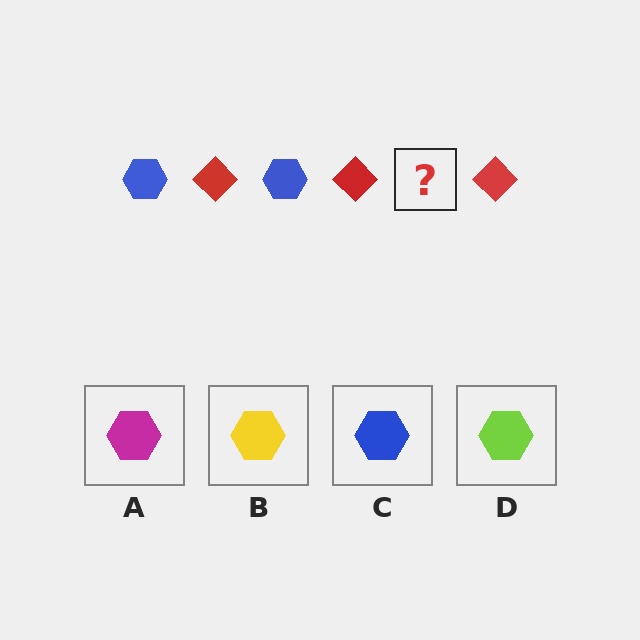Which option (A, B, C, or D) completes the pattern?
C.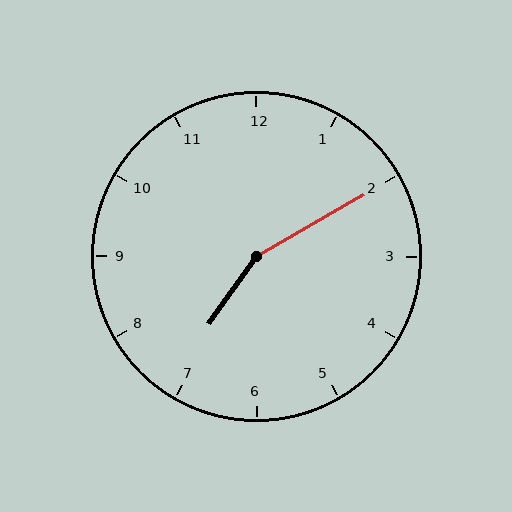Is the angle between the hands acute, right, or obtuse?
It is obtuse.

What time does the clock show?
7:10.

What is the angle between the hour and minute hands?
Approximately 155 degrees.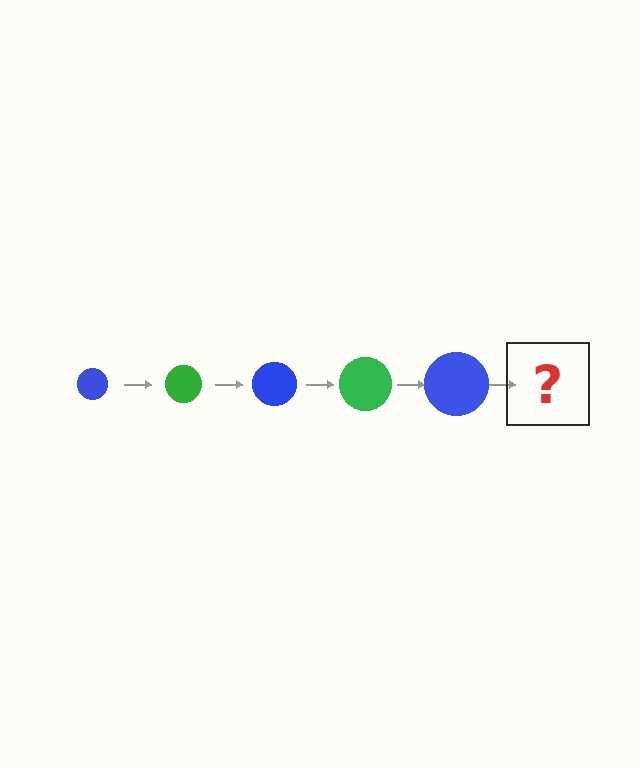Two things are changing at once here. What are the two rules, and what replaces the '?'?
The two rules are that the circle grows larger each step and the color cycles through blue and green. The '?' should be a green circle, larger than the previous one.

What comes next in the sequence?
The next element should be a green circle, larger than the previous one.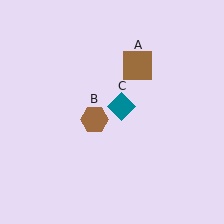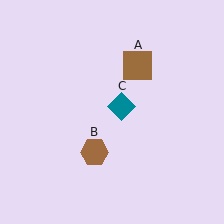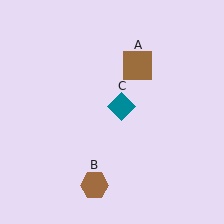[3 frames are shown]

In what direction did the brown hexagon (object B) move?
The brown hexagon (object B) moved down.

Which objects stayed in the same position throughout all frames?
Brown square (object A) and teal diamond (object C) remained stationary.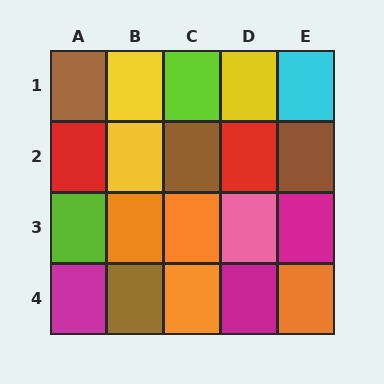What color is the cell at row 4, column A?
Magenta.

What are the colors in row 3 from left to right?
Lime, orange, orange, pink, magenta.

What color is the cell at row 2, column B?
Yellow.